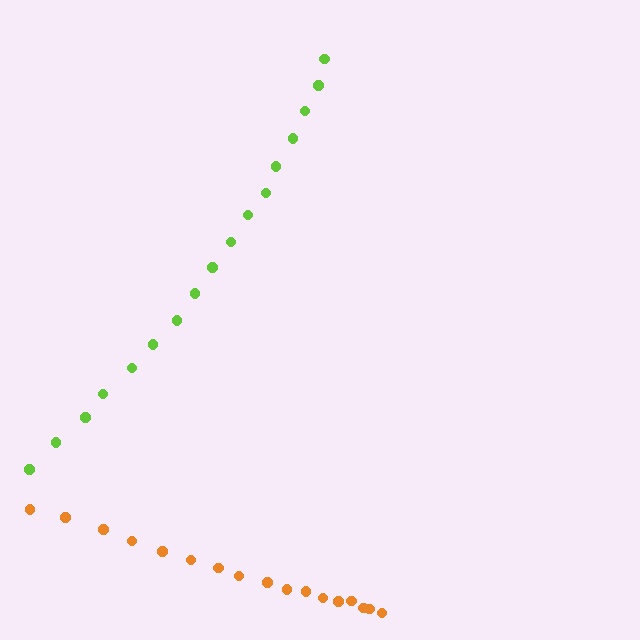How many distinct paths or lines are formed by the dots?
There are 2 distinct paths.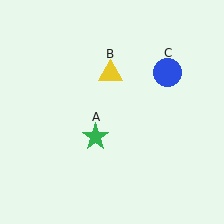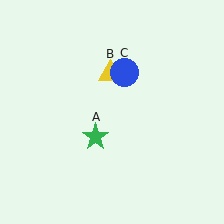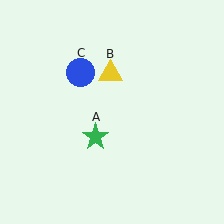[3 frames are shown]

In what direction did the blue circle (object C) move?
The blue circle (object C) moved left.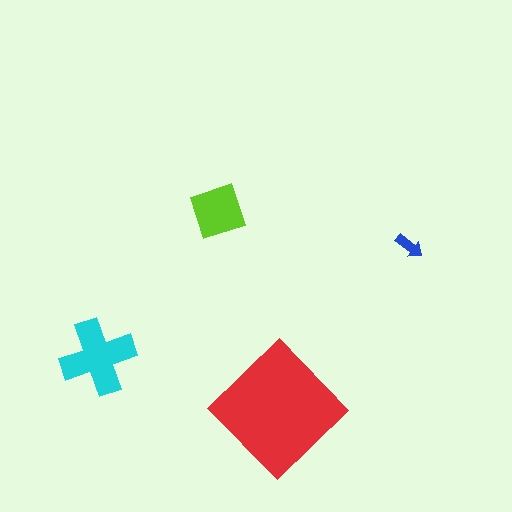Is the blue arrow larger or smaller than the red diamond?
Smaller.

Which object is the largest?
The red diamond.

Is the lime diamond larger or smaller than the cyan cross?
Smaller.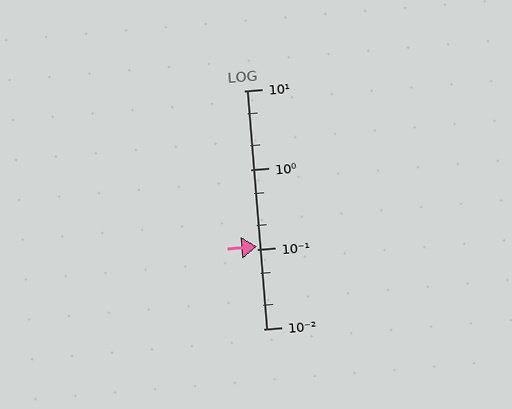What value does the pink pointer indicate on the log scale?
The pointer indicates approximately 0.11.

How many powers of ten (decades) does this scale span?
The scale spans 3 decades, from 0.01 to 10.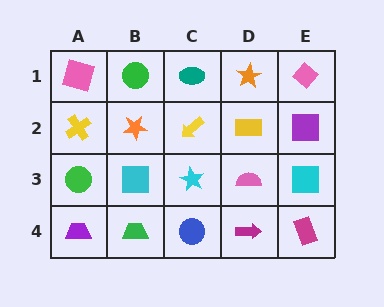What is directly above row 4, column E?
A cyan square.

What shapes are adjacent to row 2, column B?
A green circle (row 1, column B), a cyan square (row 3, column B), a yellow cross (row 2, column A), a yellow arrow (row 2, column C).